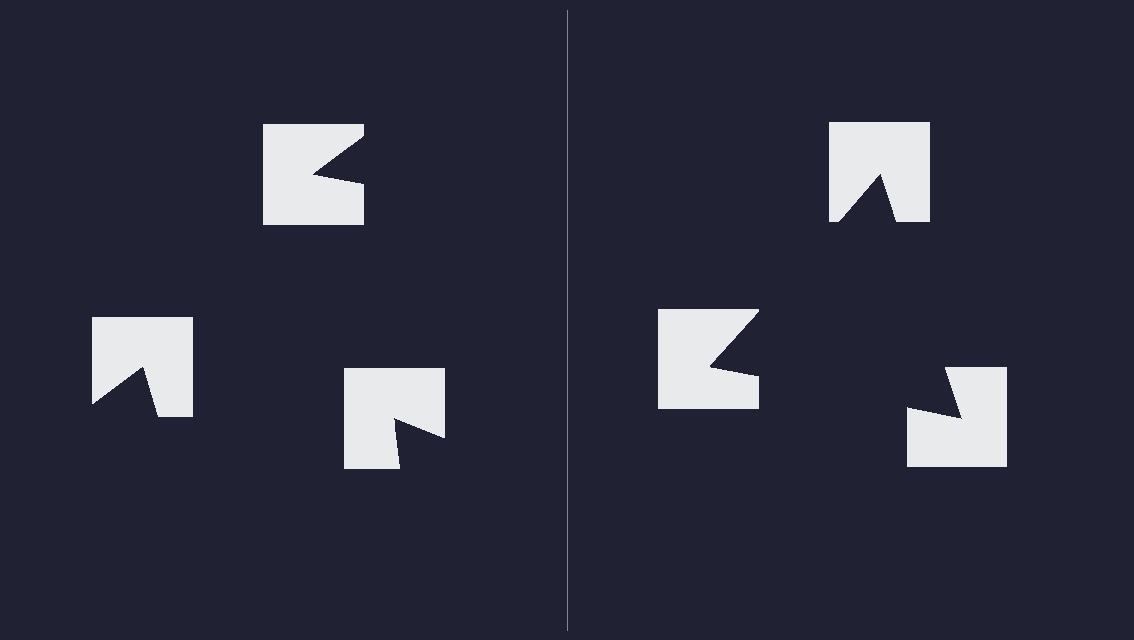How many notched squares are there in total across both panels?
6 — 3 on each side.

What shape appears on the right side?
An illusory triangle.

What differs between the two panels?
The notched squares are positioned identically on both sides; only the wedge orientations differ. On the right they align to a triangle; on the left they are misaligned.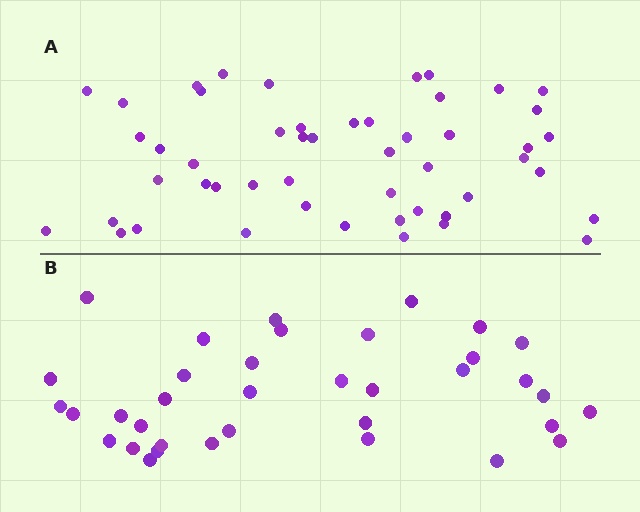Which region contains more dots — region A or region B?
Region A (the top region) has more dots.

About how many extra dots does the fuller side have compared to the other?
Region A has approximately 15 more dots than region B.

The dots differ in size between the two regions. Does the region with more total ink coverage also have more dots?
No. Region B has more total ink coverage because its dots are larger, but region A actually contains more individual dots. Total area can be misleading — the number of items is what matters here.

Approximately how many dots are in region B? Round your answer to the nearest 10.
About 40 dots. (The exact count is 36, which rounds to 40.)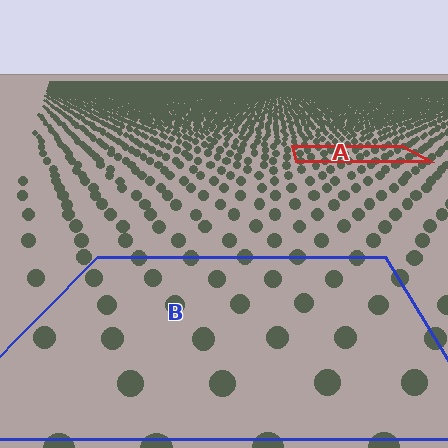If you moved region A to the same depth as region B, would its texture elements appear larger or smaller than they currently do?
They would appear larger. At a closer depth, the same texture elements are projected at a bigger on-screen size.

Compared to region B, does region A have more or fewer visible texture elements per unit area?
Region A has more texture elements per unit area — they are packed more densely because it is farther away.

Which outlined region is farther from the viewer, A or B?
Region A is farther from the viewer — the texture elements inside it appear smaller and more densely packed.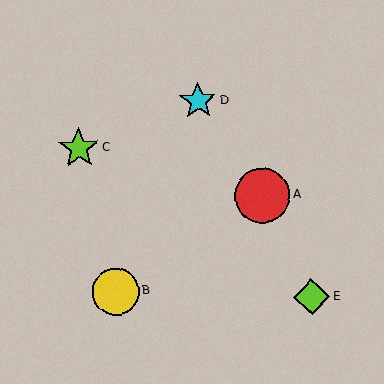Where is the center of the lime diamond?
The center of the lime diamond is at (312, 297).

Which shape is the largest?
The red circle (labeled A) is the largest.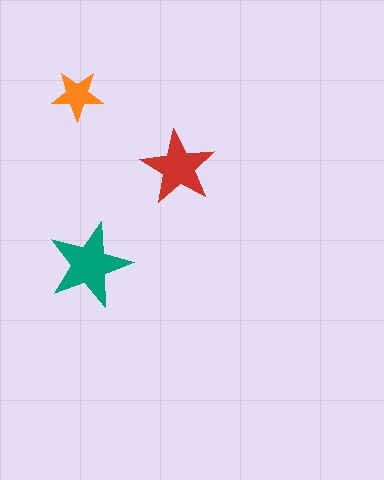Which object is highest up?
The orange star is topmost.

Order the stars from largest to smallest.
the teal one, the red one, the orange one.